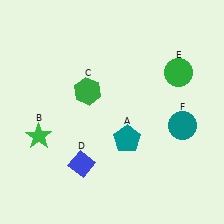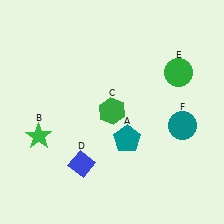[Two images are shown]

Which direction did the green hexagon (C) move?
The green hexagon (C) moved right.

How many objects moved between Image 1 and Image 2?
1 object moved between the two images.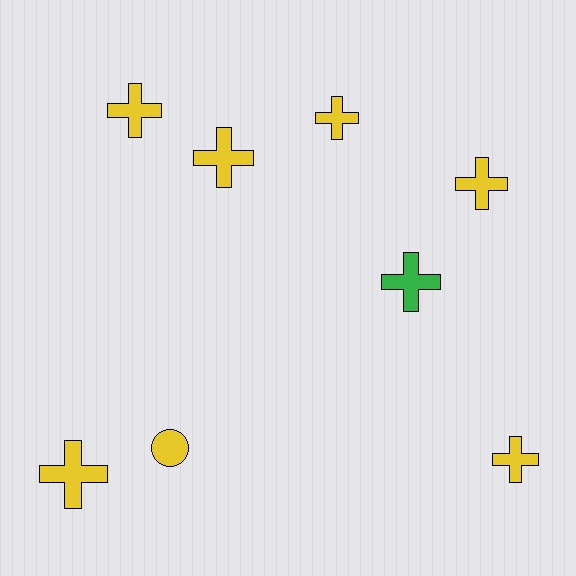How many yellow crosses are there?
There are 6 yellow crosses.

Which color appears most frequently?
Yellow, with 7 objects.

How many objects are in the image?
There are 8 objects.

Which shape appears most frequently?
Cross, with 7 objects.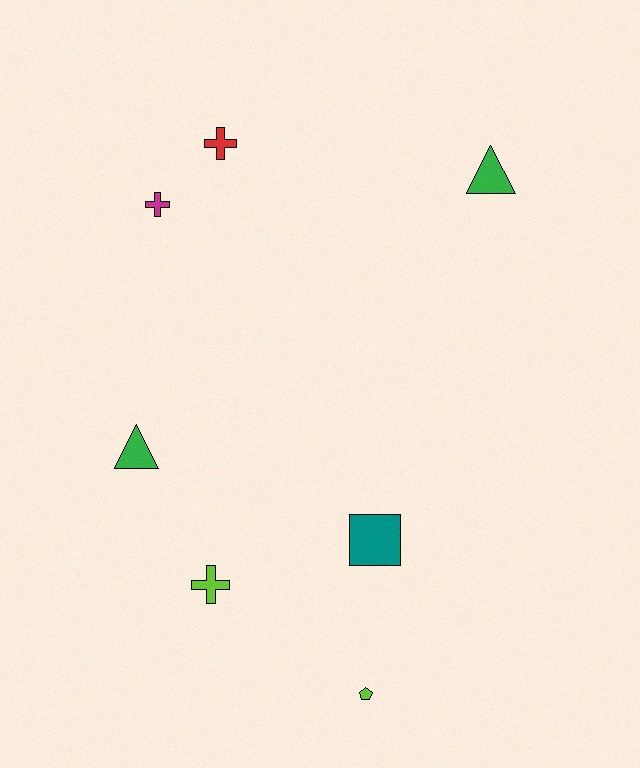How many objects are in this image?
There are 7 objects.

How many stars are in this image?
There are no stars.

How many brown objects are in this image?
There are no brown objects.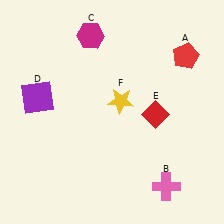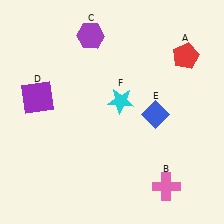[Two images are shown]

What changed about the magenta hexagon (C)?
In Image 1, C is magenta. In Image 2, it changed to purple.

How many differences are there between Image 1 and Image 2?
There are 3 differences between the two images.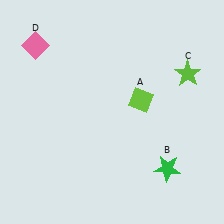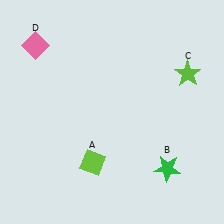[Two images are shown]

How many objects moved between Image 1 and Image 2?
1 object moved between the two images.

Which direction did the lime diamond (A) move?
The lime diamond (A) moved down.